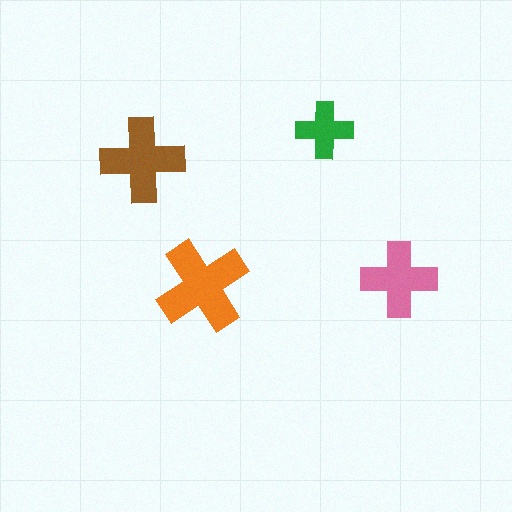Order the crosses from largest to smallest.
the orange one, the brown one, the pink one, the green one.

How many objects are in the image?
There are 4 objects in the image.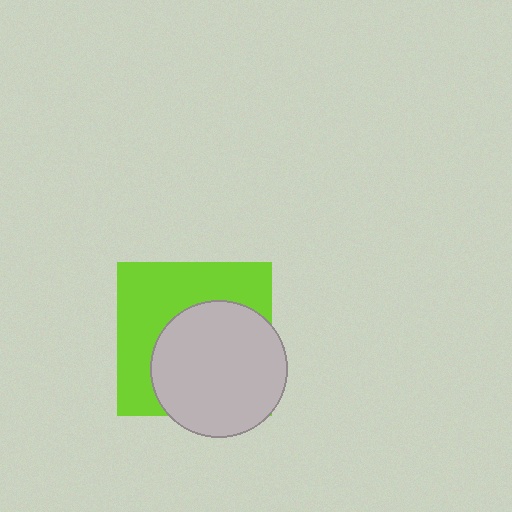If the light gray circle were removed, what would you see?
You would see the complete lime square.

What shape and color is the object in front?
The object in front is a light gray circle.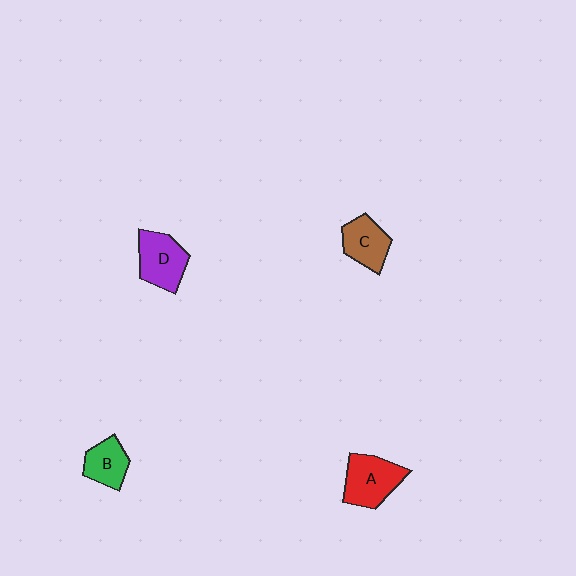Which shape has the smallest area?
Shape B (green).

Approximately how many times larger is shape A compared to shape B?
Approximately 1.4 times.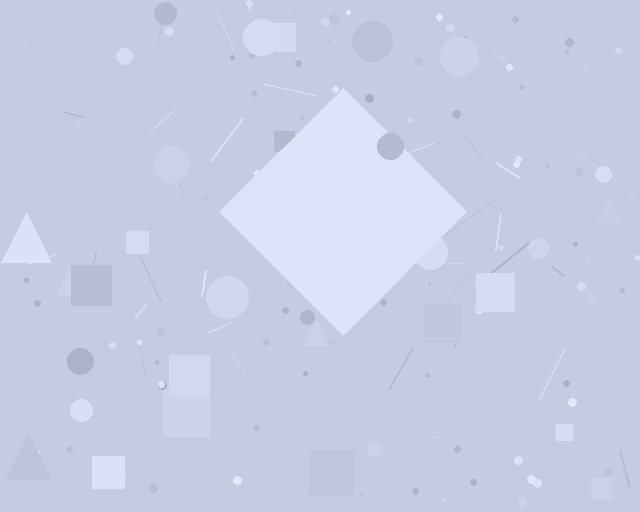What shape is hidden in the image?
A diamond is hidden in the image.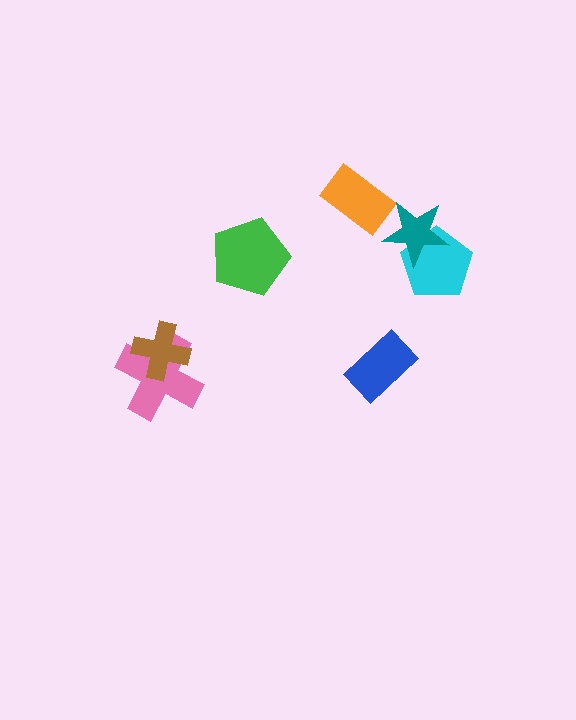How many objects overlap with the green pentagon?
0 objects overlap with the green pentagon.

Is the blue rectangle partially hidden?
No, no other shape covers it.